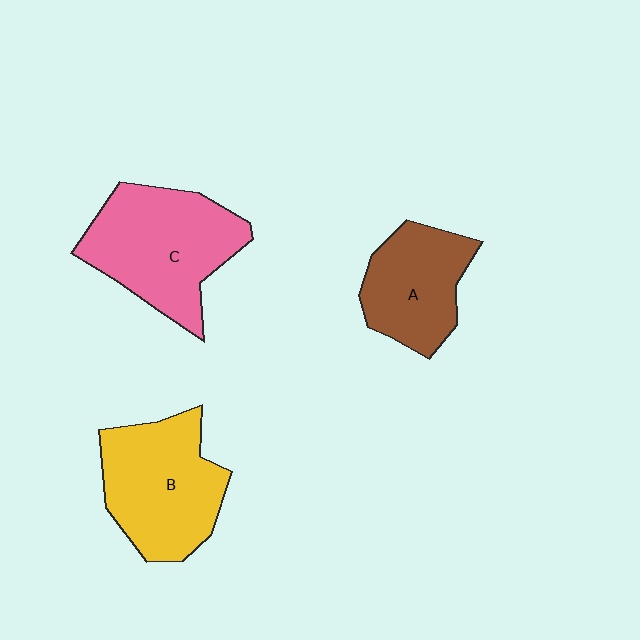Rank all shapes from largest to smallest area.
From largest to smallest: C (pink), B (yellow), A (brown).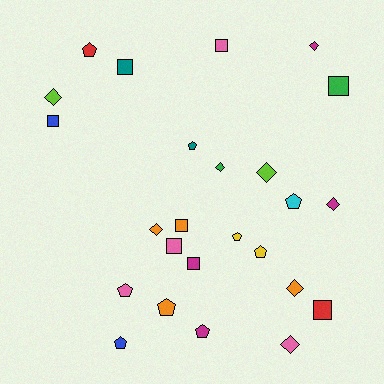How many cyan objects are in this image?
There is 1 cyan object.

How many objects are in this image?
There are 25 objects.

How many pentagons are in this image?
There are 9 pentagons.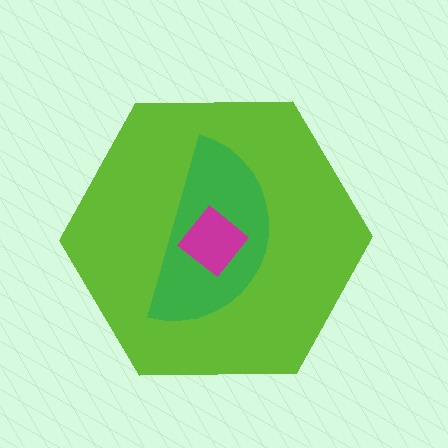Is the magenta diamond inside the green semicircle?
Yes.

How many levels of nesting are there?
3.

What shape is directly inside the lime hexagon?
The green semicircle.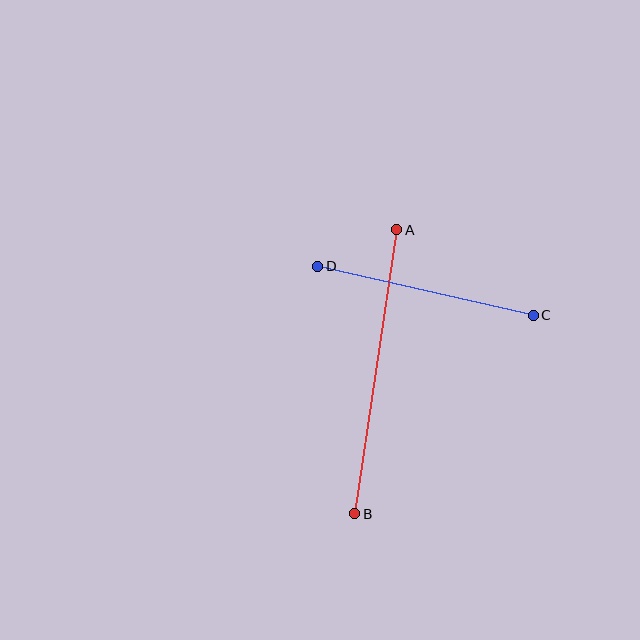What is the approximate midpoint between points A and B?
The midpoint is at approximately (376, 372) pixels.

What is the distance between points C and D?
The distance is approximately 221 pixels.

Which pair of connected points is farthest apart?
Points A and B are farthest apart.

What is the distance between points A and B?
The distance is approximately 287 pixels.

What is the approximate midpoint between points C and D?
The midpoint is at approximately (425, 291) pixels.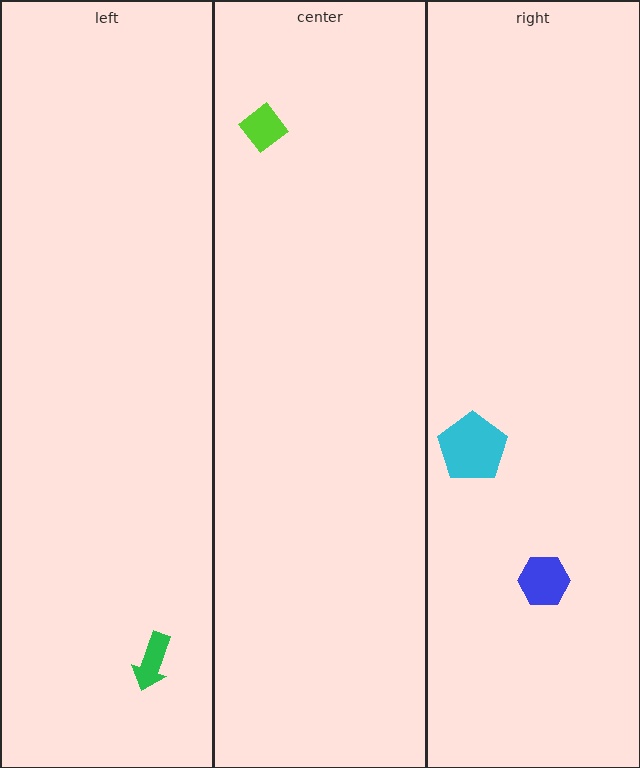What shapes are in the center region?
The lime diamond.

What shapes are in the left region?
The green arrow.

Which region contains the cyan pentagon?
The right region.